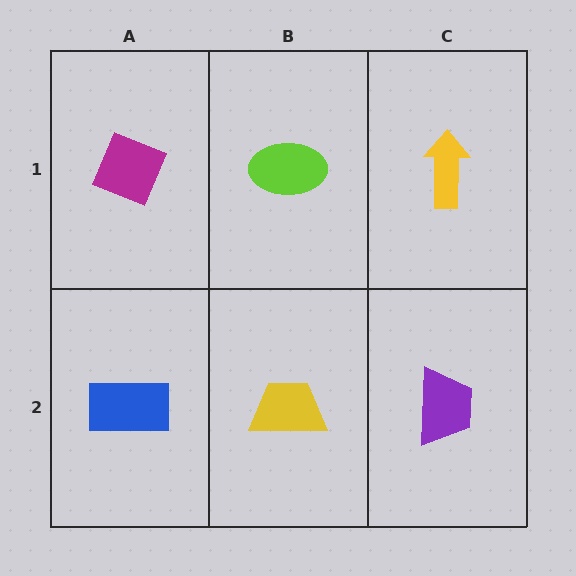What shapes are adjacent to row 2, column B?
A lime ellipse (row 1, column B), a blue rectangle (row 2, column A), a purple trapezoid (row 2, column C).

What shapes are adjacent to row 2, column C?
A yellow arrow (row 1, column C), a yellow trapezoid (row 2, column B).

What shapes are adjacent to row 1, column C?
A purple trapezoid (row 2, column C), a lime ellipse (row 1, column B).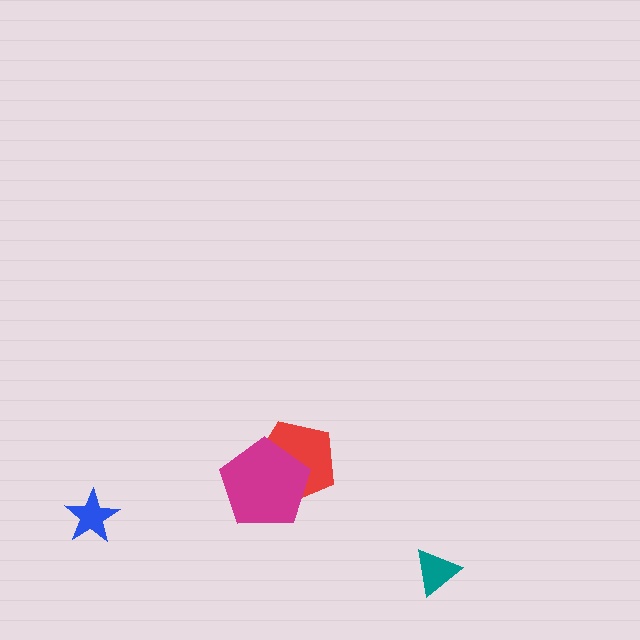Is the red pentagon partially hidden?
Yes, it is partially covered by another shape.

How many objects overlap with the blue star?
0 objects overlap with the blue star.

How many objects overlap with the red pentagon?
1 object overlaps with the red pentagon.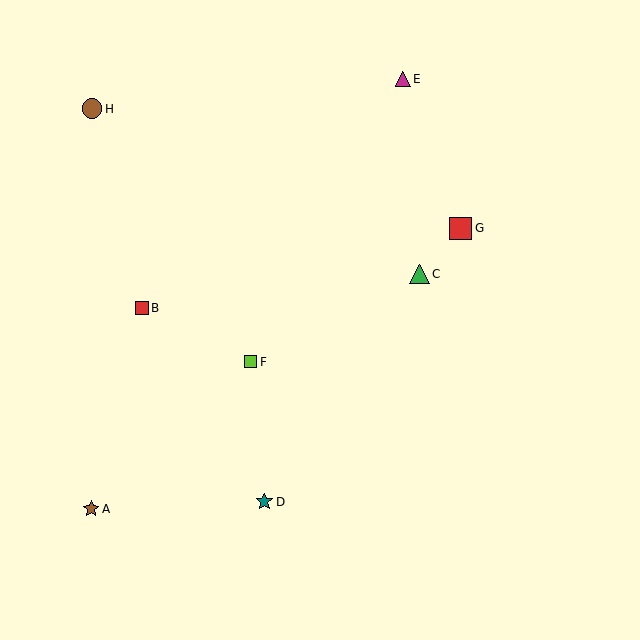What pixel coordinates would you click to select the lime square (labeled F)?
Click at (250, 362) to select the lime square F.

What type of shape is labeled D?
Shape D is a teal star.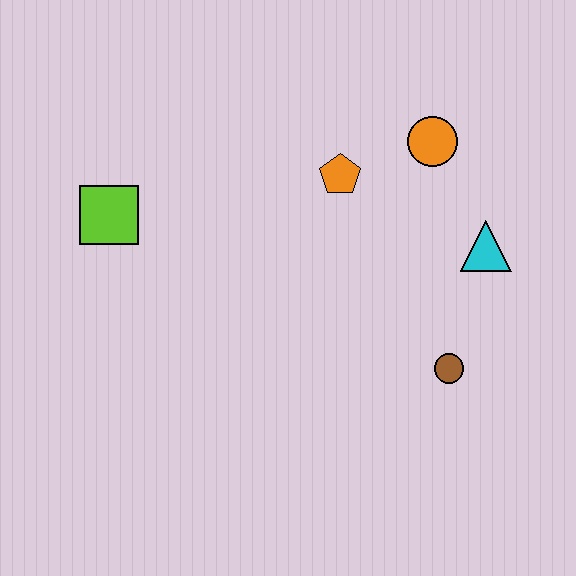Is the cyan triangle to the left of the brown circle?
No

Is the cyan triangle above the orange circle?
No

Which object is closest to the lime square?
The orange pentagon is closest to the lime square.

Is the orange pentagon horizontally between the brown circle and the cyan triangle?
No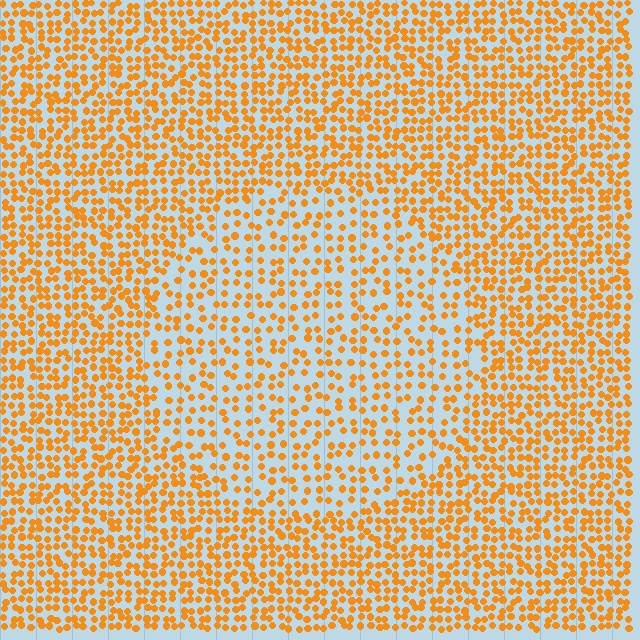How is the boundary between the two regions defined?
The boundary is defined by a change in element density (approximately 1.7x ratio). All elements are the same color, size, and shape.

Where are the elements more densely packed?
The elements are more densely packed outside the circle boundary.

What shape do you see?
I see a circle.